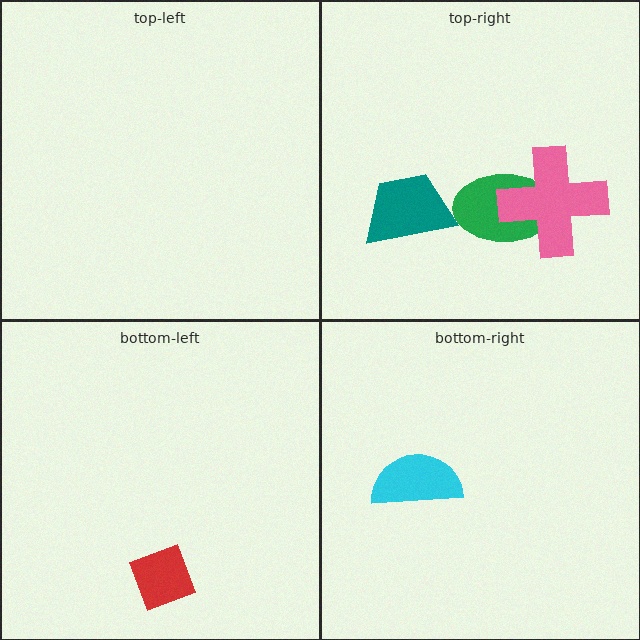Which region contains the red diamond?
The bottom-left region.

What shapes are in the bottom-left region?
The red diamond.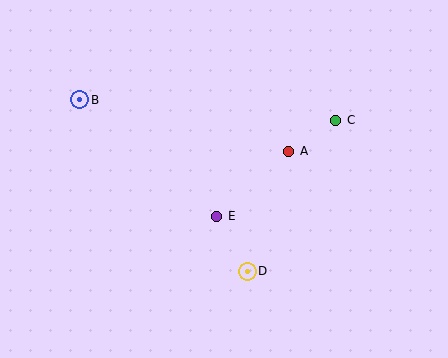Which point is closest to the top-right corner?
Point C is closest to the top-right corner.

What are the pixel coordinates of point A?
Point A is at (289, 151).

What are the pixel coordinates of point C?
Point C is at (336, 120).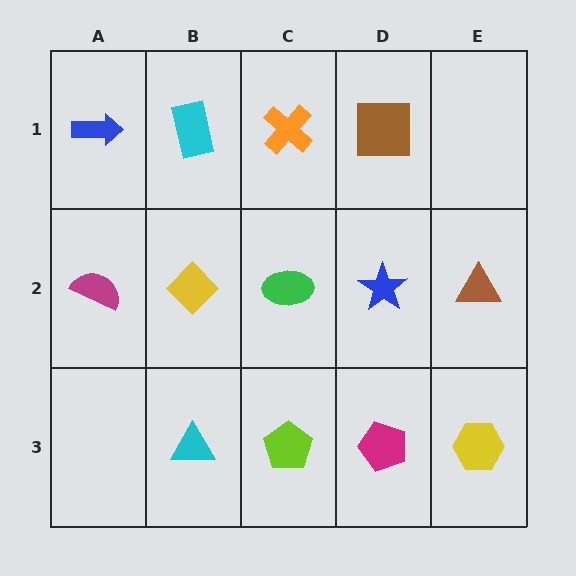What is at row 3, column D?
A magenta pentagon.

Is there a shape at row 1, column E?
No, that cell is empty.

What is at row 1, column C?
An orange cross.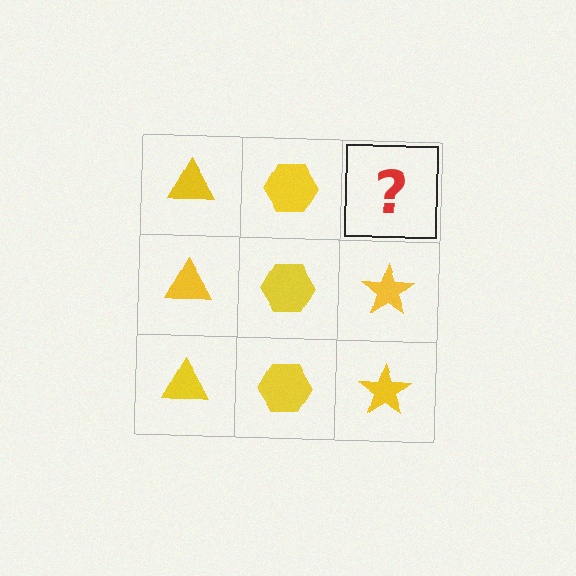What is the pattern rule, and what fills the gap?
The rule is that each column has a consistent shape. The gap should be filled with a yellow star.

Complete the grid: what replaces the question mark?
The question mark should be replaced with a yellow star.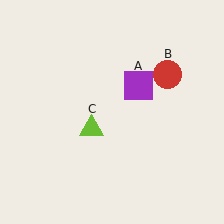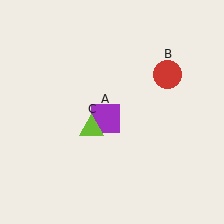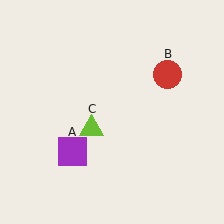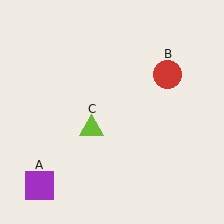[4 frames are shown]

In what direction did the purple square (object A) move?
The purple square (object A) moved down and to the left.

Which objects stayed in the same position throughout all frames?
Red circle (object B) and lime triangle (object C) remained stationary.